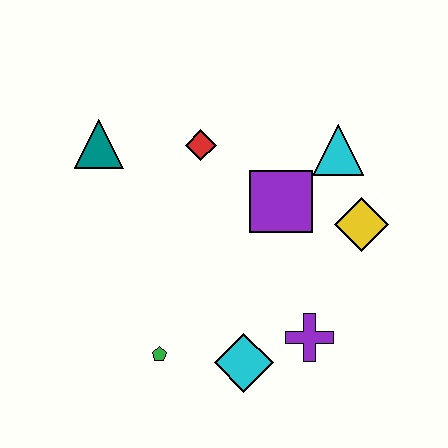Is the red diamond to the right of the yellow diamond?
No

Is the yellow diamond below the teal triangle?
Yes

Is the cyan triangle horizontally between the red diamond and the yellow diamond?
Yes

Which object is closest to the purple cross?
The cyan diamond is closest to the purple cross.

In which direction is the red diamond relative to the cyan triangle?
The red diamond is to the left of the cyan triangle.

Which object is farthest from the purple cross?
The teal triangle is farthest from the purple cross.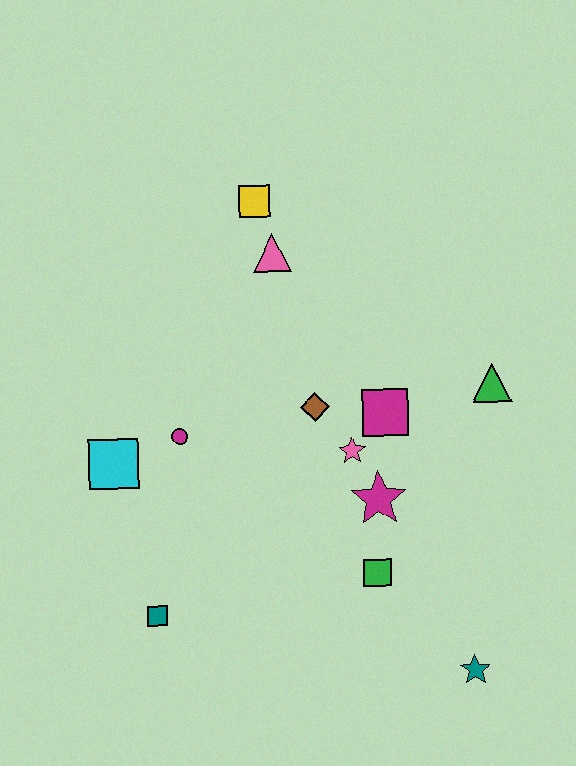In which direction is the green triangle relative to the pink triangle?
The green triangle is to the right of the pink triangle.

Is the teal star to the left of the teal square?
No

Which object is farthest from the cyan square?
The teal star is farthest from the cyan square.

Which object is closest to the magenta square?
The pink star is closest to the magenta square.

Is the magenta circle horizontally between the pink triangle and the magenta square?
No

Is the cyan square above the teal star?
Yes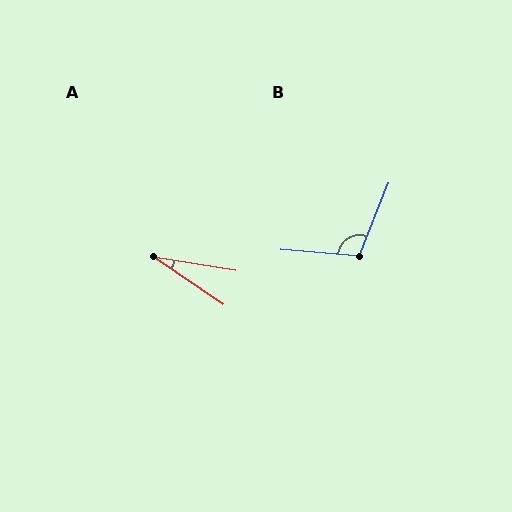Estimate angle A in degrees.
Approximately 25 degrees.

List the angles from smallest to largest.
A (25°), B (107°).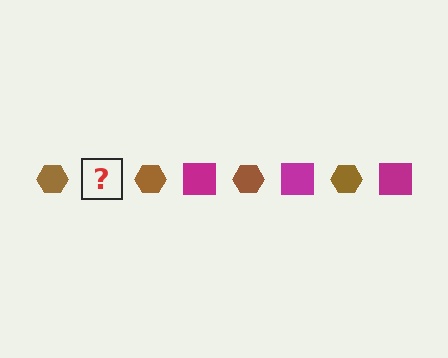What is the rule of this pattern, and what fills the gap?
The rule is that the pattern alternates between brown hexagon and magenta square. The gap should be filled with a magenta square.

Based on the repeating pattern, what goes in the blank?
The blank should be a magenta square.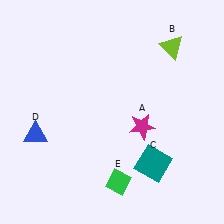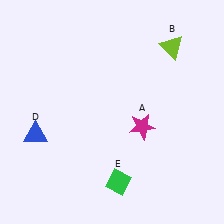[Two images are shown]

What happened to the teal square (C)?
The teal square (C) was removed in Image 2. It was in the bottom-right area of Image 1.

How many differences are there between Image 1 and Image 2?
There is 1 difference between the two images.